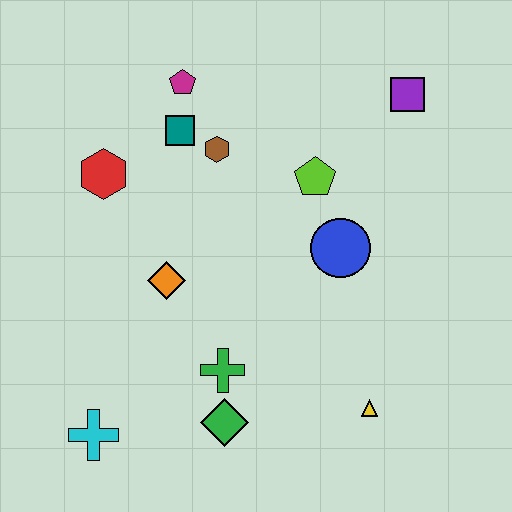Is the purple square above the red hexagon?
Yes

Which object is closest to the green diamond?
The green cross is closest to the green diamond.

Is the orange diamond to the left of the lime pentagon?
Yes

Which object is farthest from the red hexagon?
The yellow triangle is farthest from the red hexagon.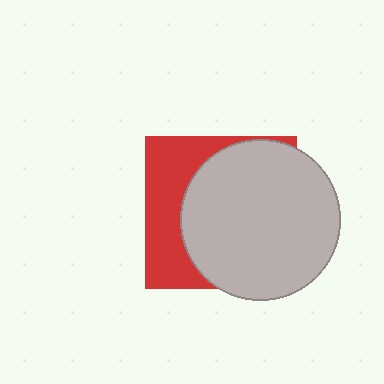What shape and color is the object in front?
The object in front is a light gray circle.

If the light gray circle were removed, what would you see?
You would see the complete red square.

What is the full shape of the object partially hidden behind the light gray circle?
The partially hidden object is a red square.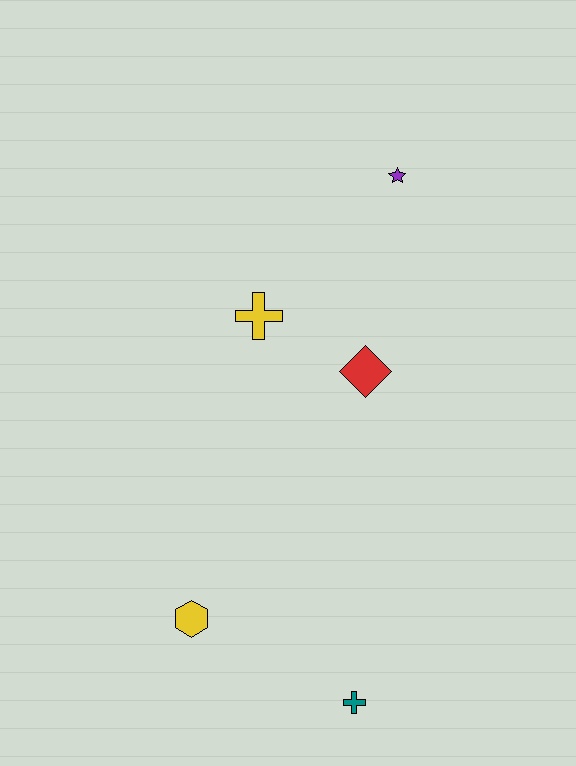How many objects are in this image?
There are 5 objects.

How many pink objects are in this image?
There are no pink objects.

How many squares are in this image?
There are no squares.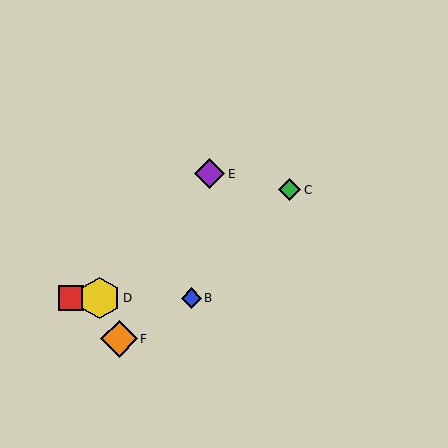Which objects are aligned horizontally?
Objects A, B, D are aligned horizontally.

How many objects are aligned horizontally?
3 objects (A, B, D) are aligned horizontally.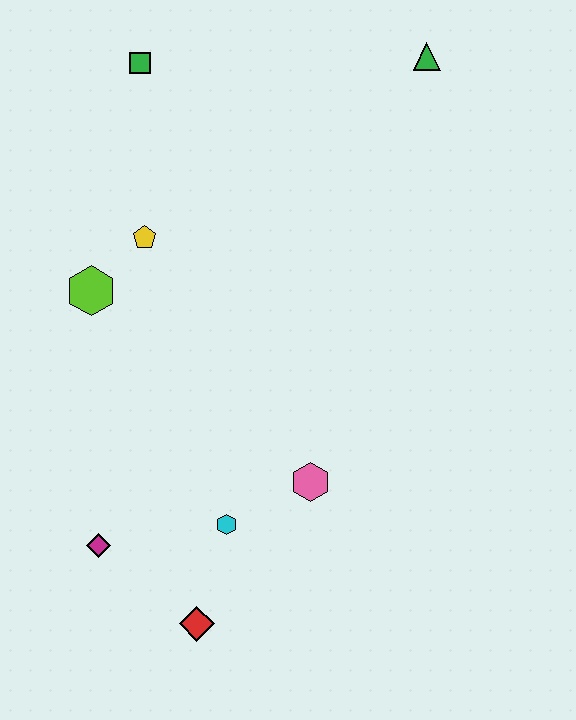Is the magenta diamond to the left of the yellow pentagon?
Yes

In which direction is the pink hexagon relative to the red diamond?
The pink hexagon is above the red diamond.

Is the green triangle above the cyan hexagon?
Yes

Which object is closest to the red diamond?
The cyan hexagon is closest to the red diamond.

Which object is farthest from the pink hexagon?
The green square is farthest from the pink hexagon.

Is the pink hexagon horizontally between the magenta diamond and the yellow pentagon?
No